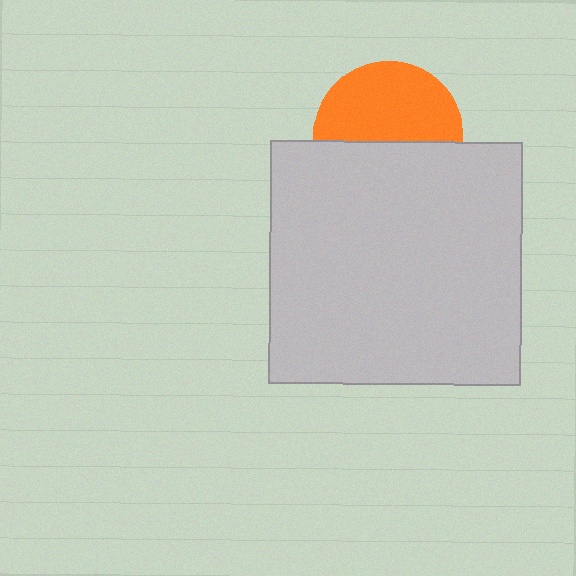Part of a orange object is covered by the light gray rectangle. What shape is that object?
It is a circle.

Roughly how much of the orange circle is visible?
About half of it is visible (roughly 54%).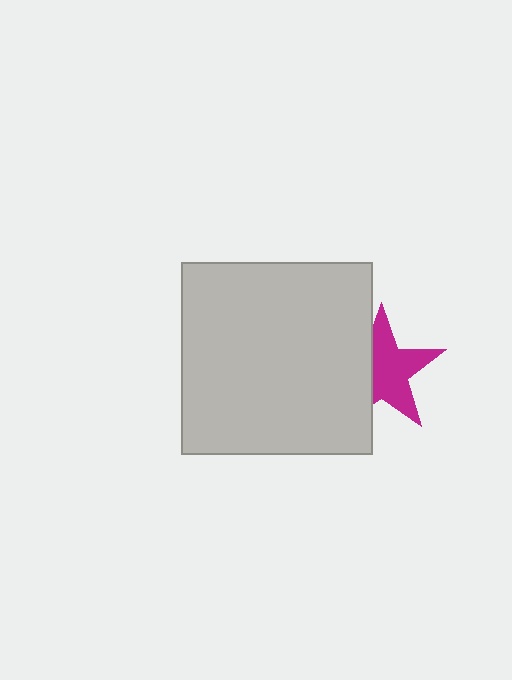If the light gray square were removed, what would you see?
You would see the complete magenta star.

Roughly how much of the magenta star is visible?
About half of it is visible (roughly 63%).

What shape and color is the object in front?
The object in front is a light gray square.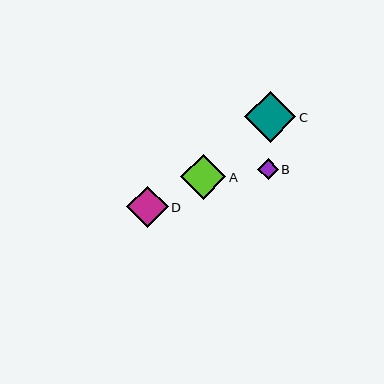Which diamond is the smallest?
Diamond B is the smallest with a size of approximately 20 pixels.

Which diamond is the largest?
Diamond C is the largest with a size of approximately 51 pixels.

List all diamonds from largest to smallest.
From largest to smallest: C, A, D, B.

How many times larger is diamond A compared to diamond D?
Diamond A is approximately 1.1 times the size of diamond D.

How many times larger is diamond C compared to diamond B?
Diamond C is approximately 2.5 times the size of diamond B.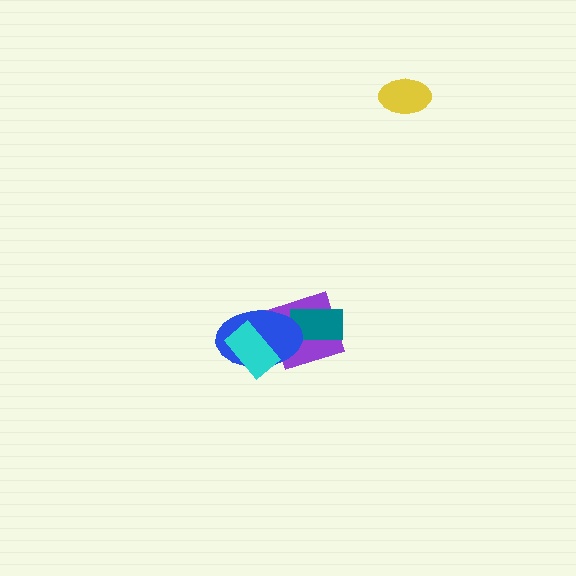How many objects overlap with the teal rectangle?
2 objects overlap with the teal rectangle.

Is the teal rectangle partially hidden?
Yes, it is partially covered by another shape.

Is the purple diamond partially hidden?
Yes, it is partially covered by another shape.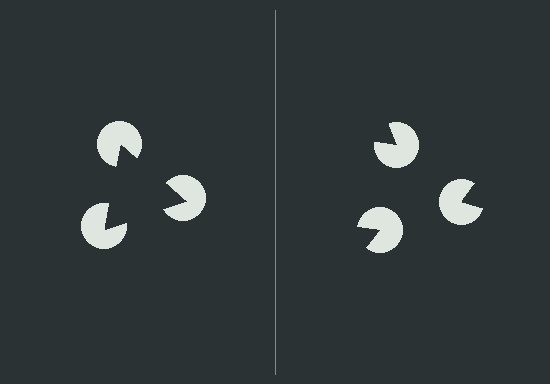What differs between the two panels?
The pac-man discs are positioned identically on both sides; only the wedge orientations differ. On the left they align to a triangle; on the right they are misaligned.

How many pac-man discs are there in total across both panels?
6 — 3 on each side.